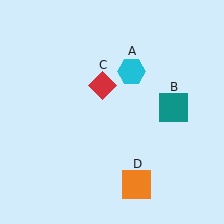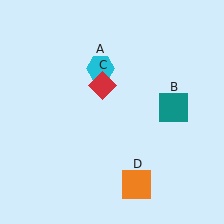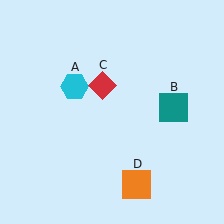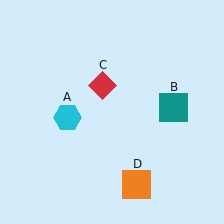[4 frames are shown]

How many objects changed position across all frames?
1 object changed position: cyan hexagon (object A).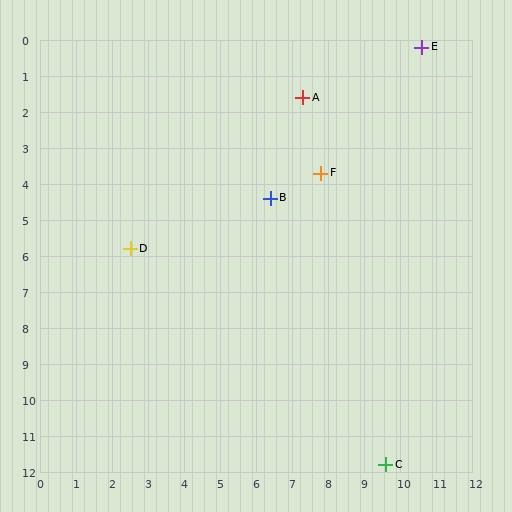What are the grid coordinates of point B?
Point B is at approximately (6.4, 4.4).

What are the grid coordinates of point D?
Point D is at approximately (2.5, 5.8).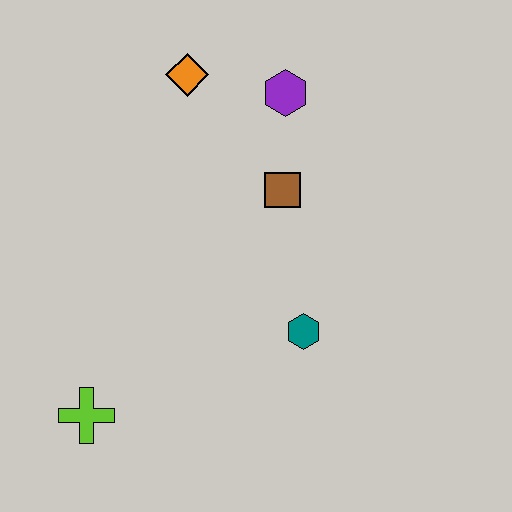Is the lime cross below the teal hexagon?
Yes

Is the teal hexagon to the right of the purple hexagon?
Yes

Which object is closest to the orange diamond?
The purple hexagon is closest to the orange diamond.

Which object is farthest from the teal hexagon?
The orange diamond is farthest from the teal hexagon.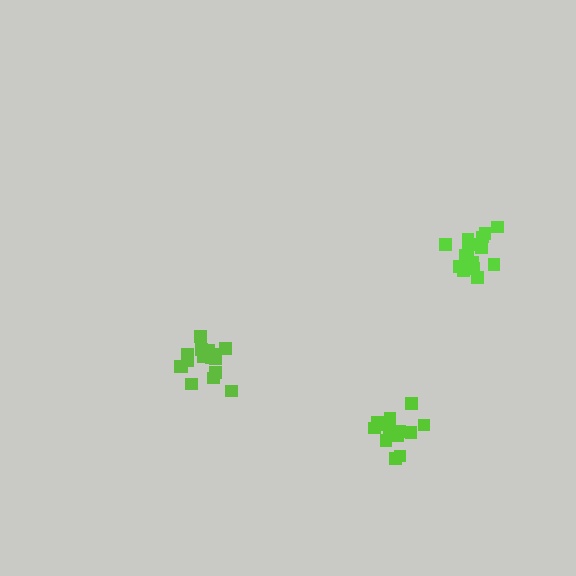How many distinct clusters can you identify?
There are 3 distinct clusters.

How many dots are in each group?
Group 1: 16 dots, Group 2: 15 dots, Group 3: 19 dots (50 total).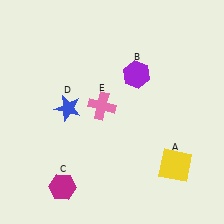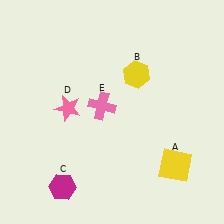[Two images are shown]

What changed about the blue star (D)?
In Image 1, D is blue. In Image 2, it changed to pink.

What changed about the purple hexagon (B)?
In Image 1, B is purple. In Image 2, it changed to yellow.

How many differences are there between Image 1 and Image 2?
There are 2 differences between the two images.